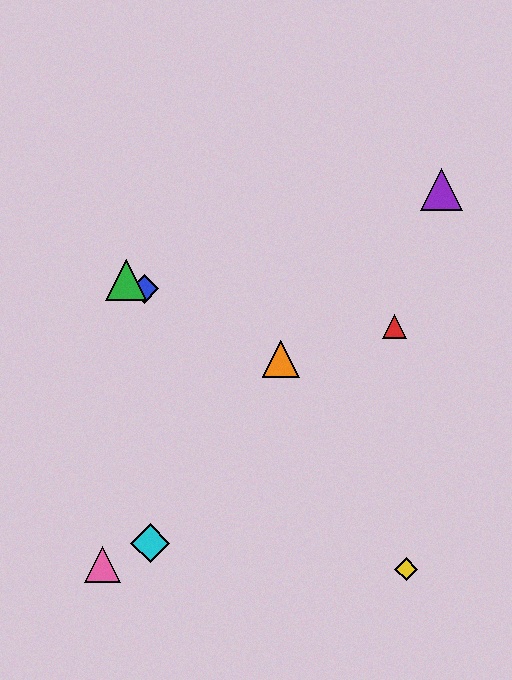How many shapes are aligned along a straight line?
3 shapes (the blue diamond, the green triangle, the orange triangle) are aligned along a straight line.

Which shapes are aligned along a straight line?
The blue diamond, the green triangle, the orange triangle are aligned along a straight line.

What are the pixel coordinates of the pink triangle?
The pink triangle is at (103, 564).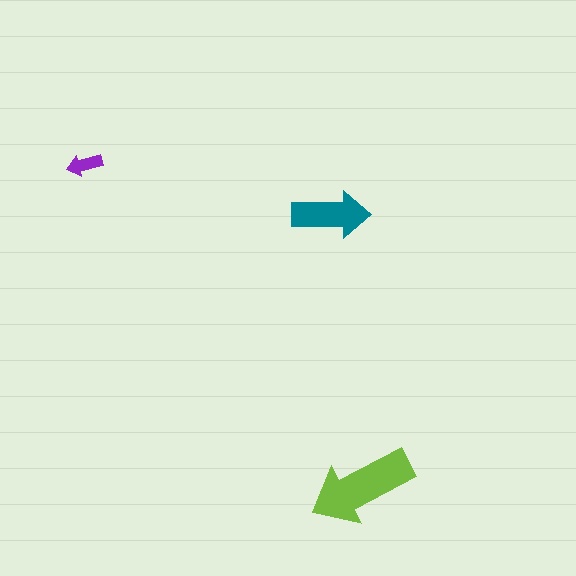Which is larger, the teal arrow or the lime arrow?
The lime one.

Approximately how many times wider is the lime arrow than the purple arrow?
About 3 times wider.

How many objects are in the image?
There are 3 objects in the image.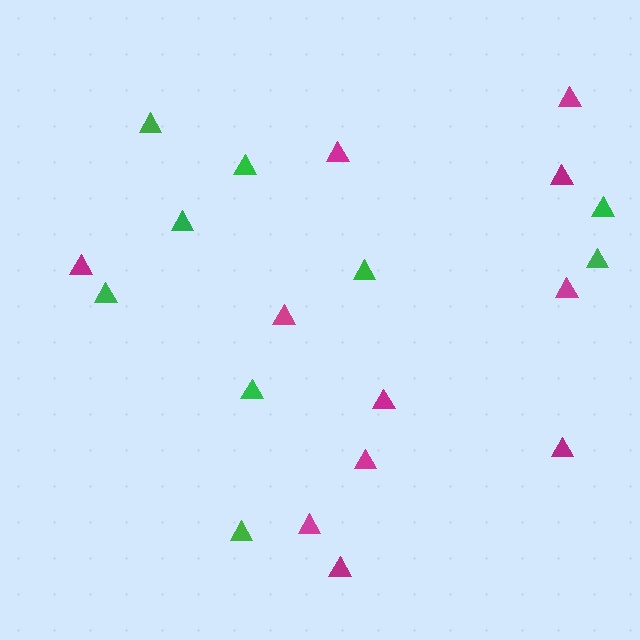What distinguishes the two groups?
There are 2 groups: one group of magenta triangles (11) and one group of green triangles (9).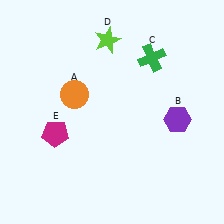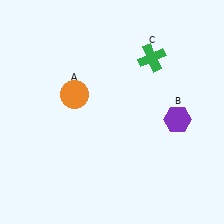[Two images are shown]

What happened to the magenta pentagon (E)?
The magenta pentagon (E) was removed in Image 2. It was in the bottom-left area of Image 1.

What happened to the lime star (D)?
The lime star (D) was removed in Image 2. It was in the top-left area of Image 1.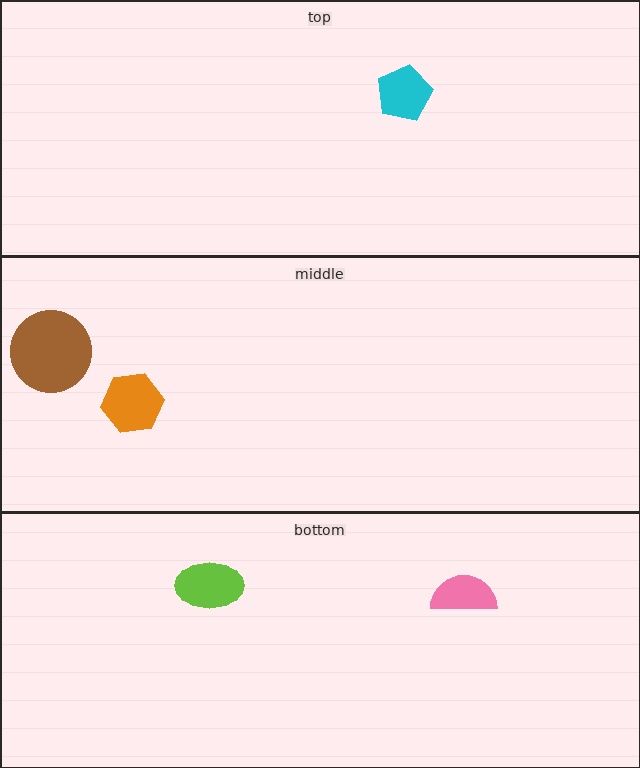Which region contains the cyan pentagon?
The top region.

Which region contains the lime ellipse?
The bottom region.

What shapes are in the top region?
The cyan pentagon.